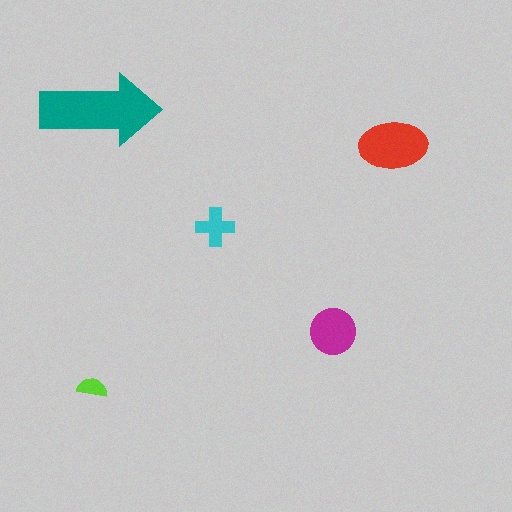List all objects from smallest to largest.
The lime semicircle, the cyan cross, the magenta circle, the red ellipse, the teal arrow.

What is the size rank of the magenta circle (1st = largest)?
3rd.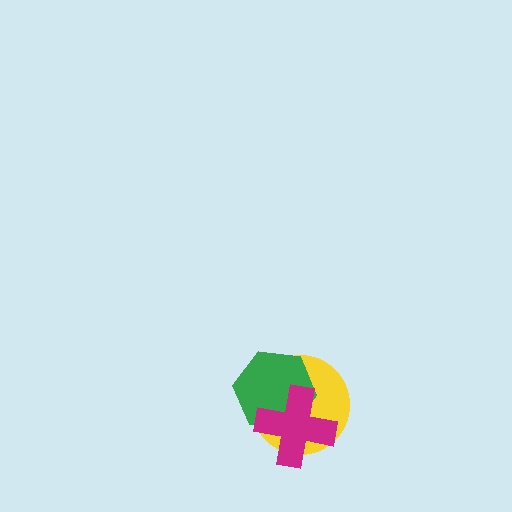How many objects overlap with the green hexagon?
2 objects overlap with the green hexagon.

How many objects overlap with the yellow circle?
2 objects overlap with the yellow circle.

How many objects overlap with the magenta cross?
2 objects overlap with the magenta cross.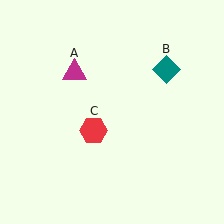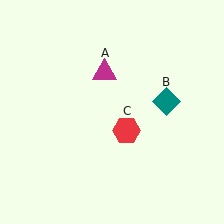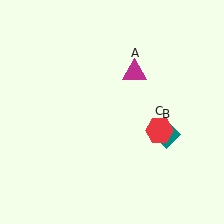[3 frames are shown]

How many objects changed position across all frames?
3 objects changed position: magenta triangle (object A), teal diamond (object B), red hexagon (object C).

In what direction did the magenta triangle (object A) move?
The magenta triangle (object A) moved right.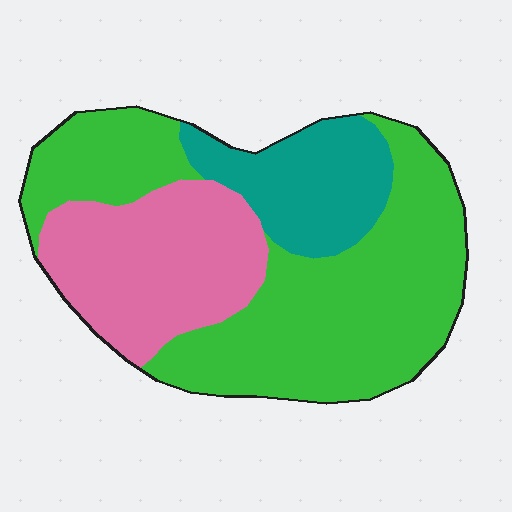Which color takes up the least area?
Teal, at roughly 20%.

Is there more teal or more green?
Green.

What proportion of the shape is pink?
Pink takes up about one quarter (1/4) of the shape.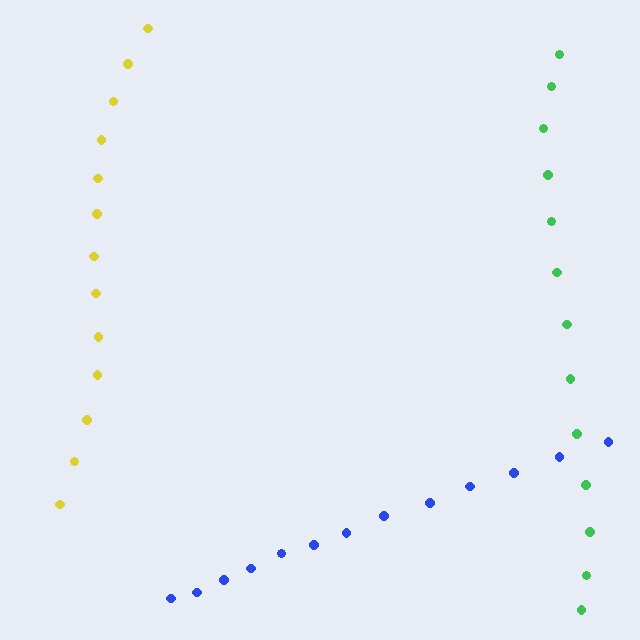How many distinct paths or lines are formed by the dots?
There are 3 distinct paths.